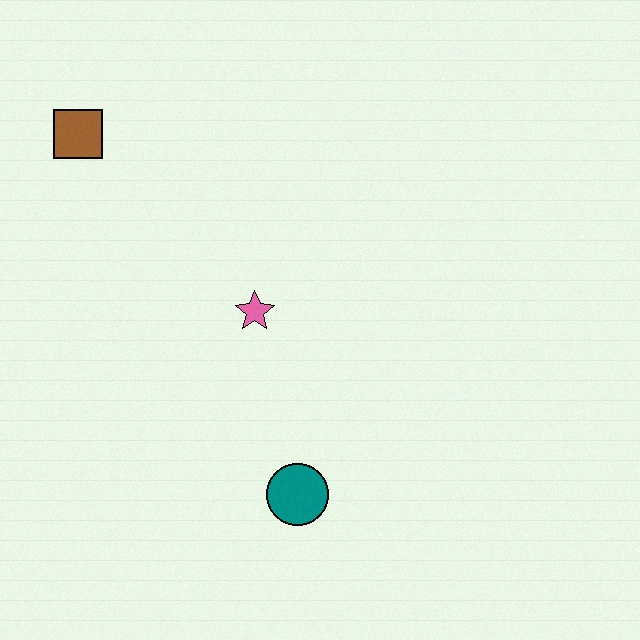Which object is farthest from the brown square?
The teal circle is farthest from the brown square.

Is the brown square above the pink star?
Yes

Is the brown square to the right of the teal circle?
No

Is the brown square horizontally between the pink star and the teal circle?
No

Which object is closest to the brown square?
The pink star is closest to the brown square.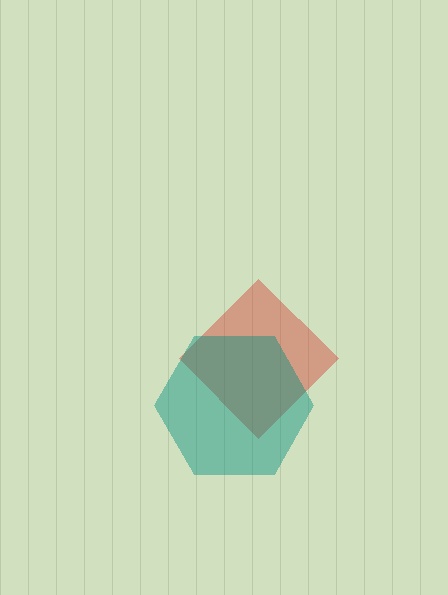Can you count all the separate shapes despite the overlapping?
Yes, there are 2 separate shapes.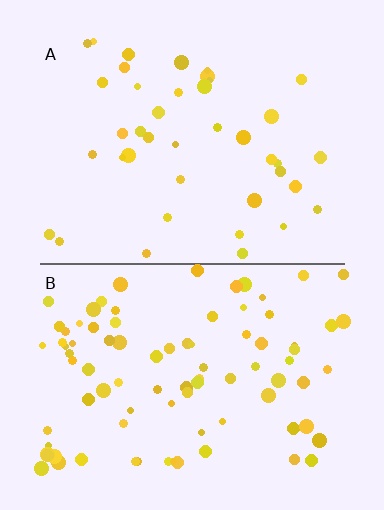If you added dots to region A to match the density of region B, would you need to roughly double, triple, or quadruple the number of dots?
Approximately double.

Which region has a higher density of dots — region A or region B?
B (the bottom).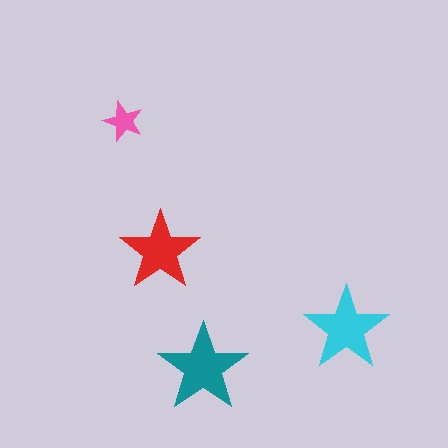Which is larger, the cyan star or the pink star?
The cyan one.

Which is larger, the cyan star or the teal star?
The teal one.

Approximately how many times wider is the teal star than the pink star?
About 2 times wider.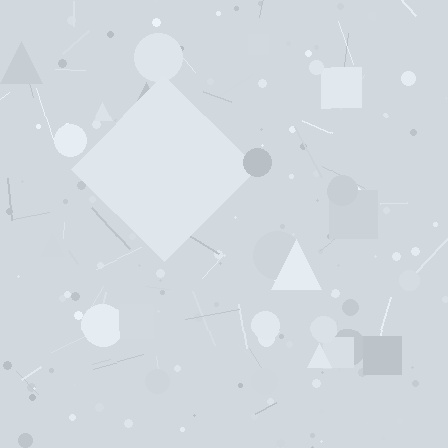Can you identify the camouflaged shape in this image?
The camouflaged shape is a diamond.